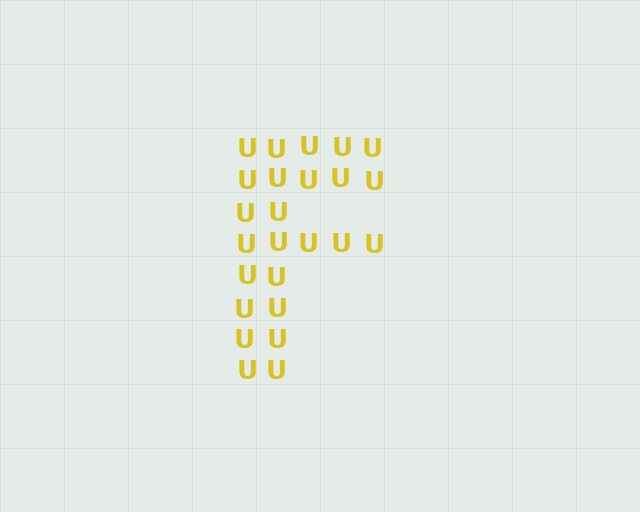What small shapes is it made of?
It is made of small letter U's.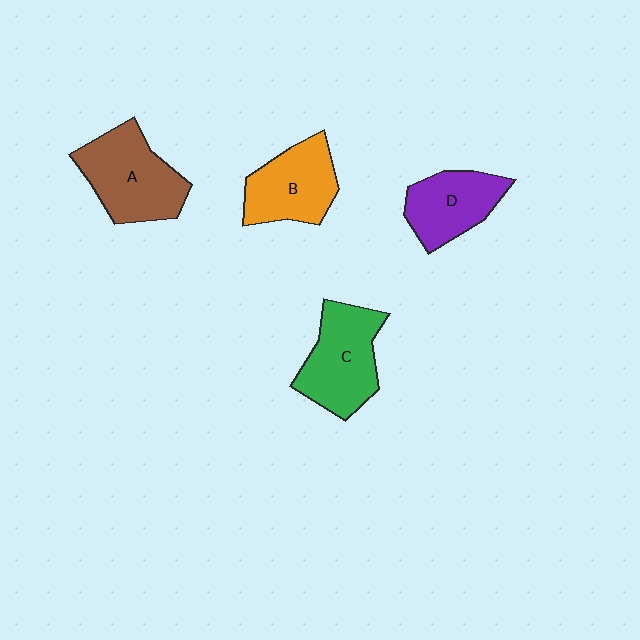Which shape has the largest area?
Shape A (brown).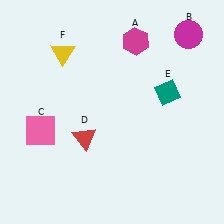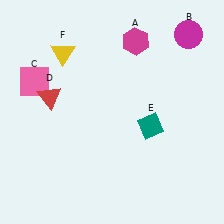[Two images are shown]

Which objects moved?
The objects that moved are: the pink square (C), the red triangle (D), the teal diamond (E).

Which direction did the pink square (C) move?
The pink square (C) moved up.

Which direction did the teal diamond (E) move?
The teal diamond (E) moved down.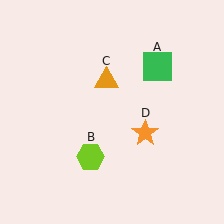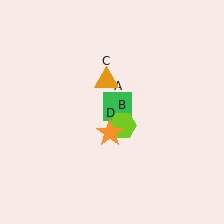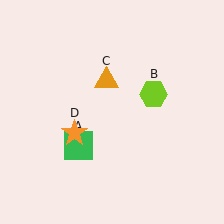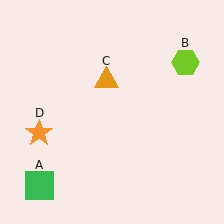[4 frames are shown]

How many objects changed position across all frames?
3 objects changed position: green square (object A), lime hexagon (object B), orange star (object D).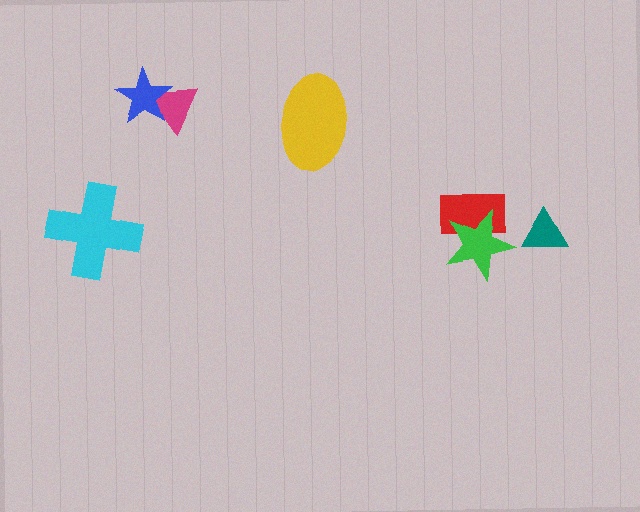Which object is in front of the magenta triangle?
The blue star is in front of the magenta triangle.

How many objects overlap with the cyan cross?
0 objects overlap with the cyan cross.